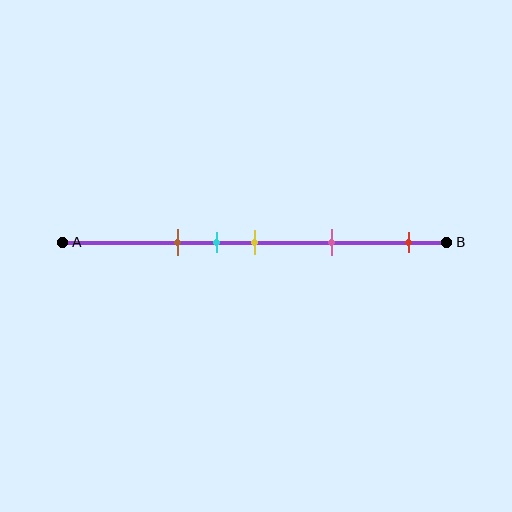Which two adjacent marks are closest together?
The cyan and yellow marks are the closest adjacent pair.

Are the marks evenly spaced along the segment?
No, the marks are not evenly spaced.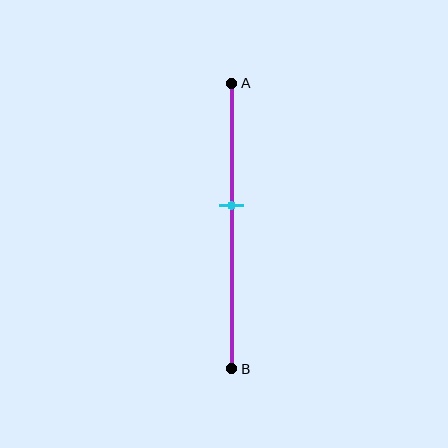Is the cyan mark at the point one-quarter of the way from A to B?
No, the mark is at about 45% from A, not at the 25% one-quarter point.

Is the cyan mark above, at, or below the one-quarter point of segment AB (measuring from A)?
The cyan mark is below the one-quarter point of segment AB.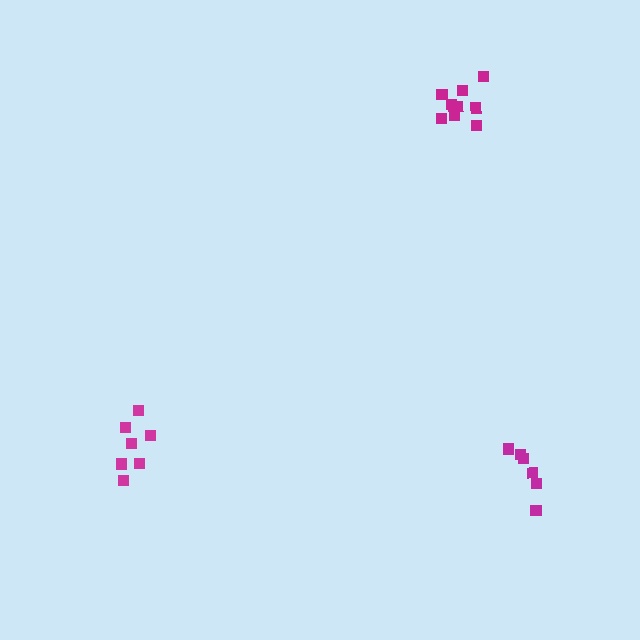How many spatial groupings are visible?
There are 3 spatial groupings.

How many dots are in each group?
Group 1: 6 dots, Group 2: 7 dots, Group 3: 9 dots (22 total).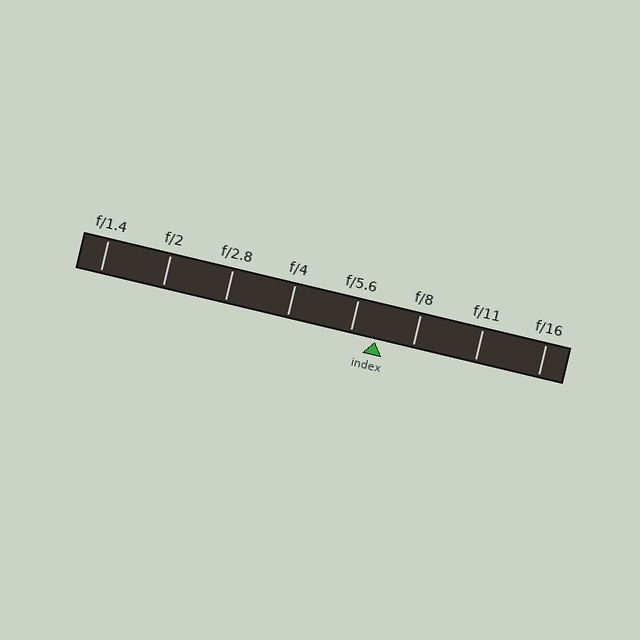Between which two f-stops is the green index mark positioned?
The index mark is between f/5.6 and f/8.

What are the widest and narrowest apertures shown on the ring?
The widest aperture shown is f/1.4 and the narrowest is f/16.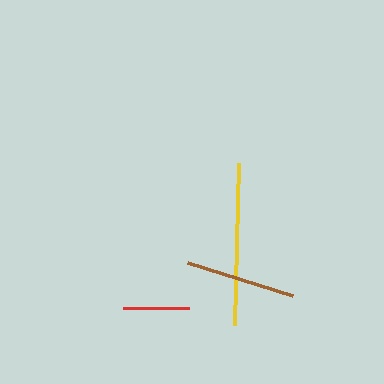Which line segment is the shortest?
The red line is the shortest at approximately 66 pixels.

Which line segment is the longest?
The yellow line is the longest at approximately 162 pixels.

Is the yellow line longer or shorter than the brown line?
The yellow line is longer than the brown line.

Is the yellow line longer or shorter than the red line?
The yellow line is longer than the red line.